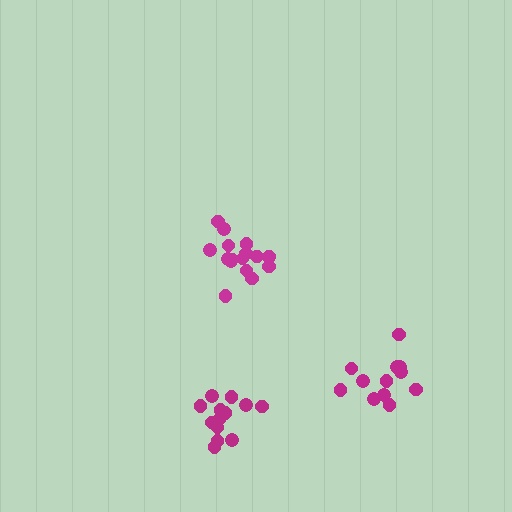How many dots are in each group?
Group 1: 13 dots, Group 2: 12 dots, Group 3: 17 dots (42 total).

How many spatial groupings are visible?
There are 3 spatial groupings.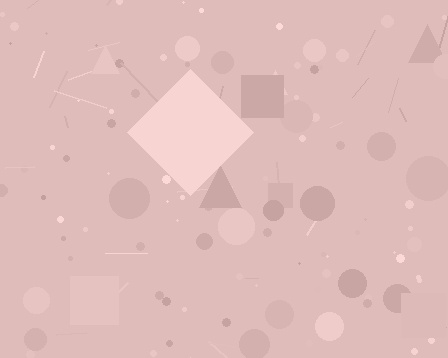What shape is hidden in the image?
A diamond is hidden in the image.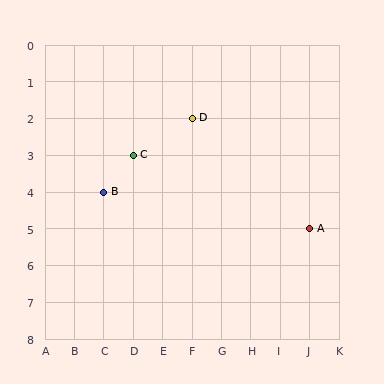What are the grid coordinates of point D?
Point D is at grid coordinates (F, 2).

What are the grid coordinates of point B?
Point B is at grid coordinates (C, 4).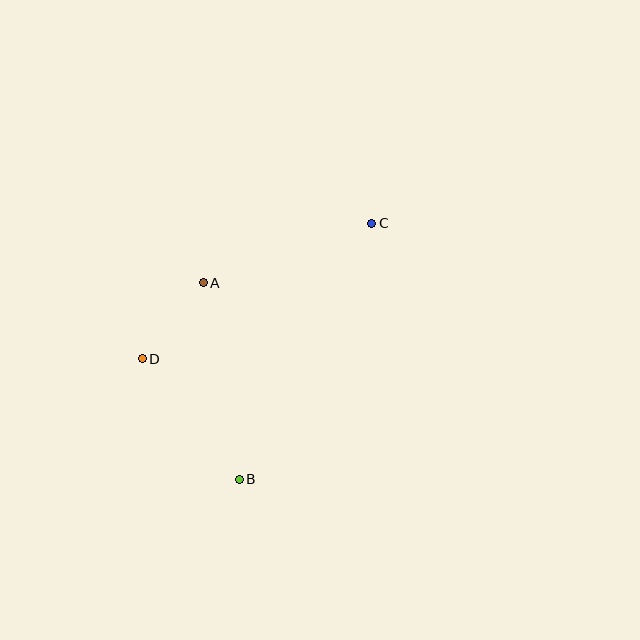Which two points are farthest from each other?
Points B and C are farthest from each other.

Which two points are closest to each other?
Points A and D are closest to each other.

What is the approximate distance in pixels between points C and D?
The distance between C and D is approximately 267 pixels.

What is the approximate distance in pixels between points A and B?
The distance between A and B is approximately 200 pixels.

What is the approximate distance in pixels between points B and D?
The distance between B and D is approximately 155 pixels.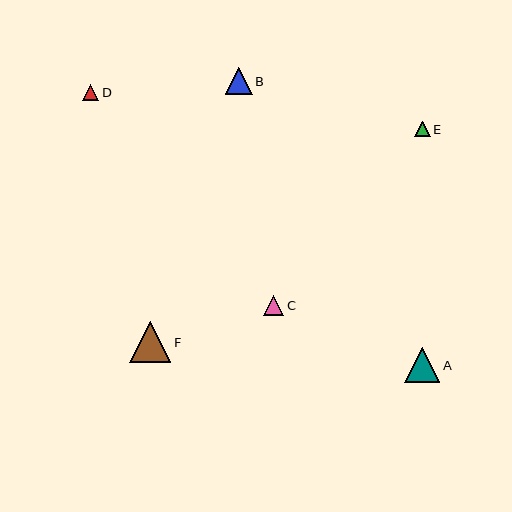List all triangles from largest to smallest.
From largest to smallest: F, A, B, C, D, E.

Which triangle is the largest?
Triangle F is the largest with a size of approximately 42 pixels.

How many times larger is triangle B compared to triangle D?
Triangle B is approximately 1.6 times the size of triangle D.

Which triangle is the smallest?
Triangle E is the smallest with a size of approximately 15 pixels.